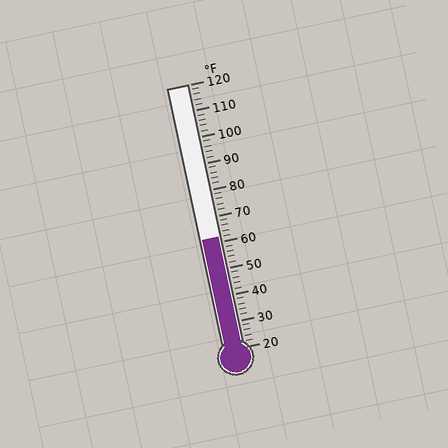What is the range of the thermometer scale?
The thermometer scale ranges from 20°F to 120°F.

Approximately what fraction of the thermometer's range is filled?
The thermometer is filled to approximately 40% of its range.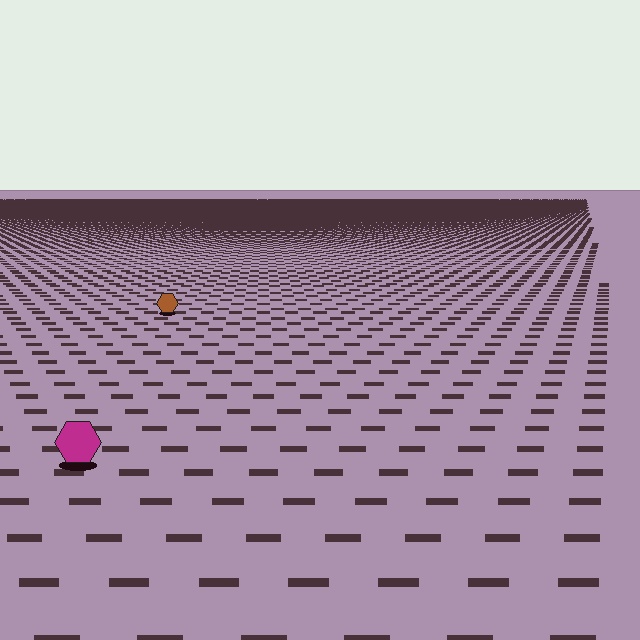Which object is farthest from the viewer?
The brown hexagon is farthest from the viewer. It appears smaller and the ground texture around it is denser.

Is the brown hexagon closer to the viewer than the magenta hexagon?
No. The magenta hexagon is closer — you can tell from the texture gradient: the ground texture is coarser near it.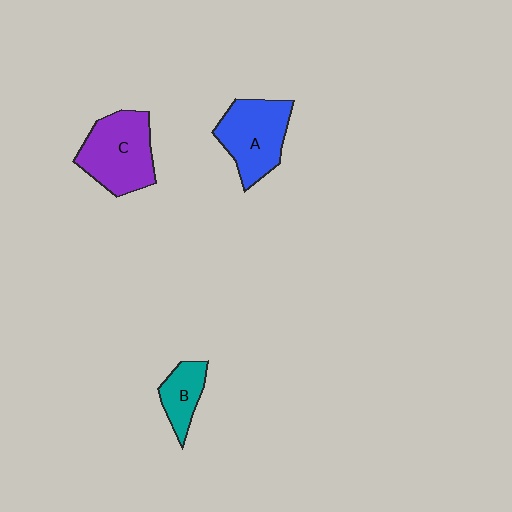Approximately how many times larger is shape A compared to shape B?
Approximately 1.9 times.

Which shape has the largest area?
Shape C (purple).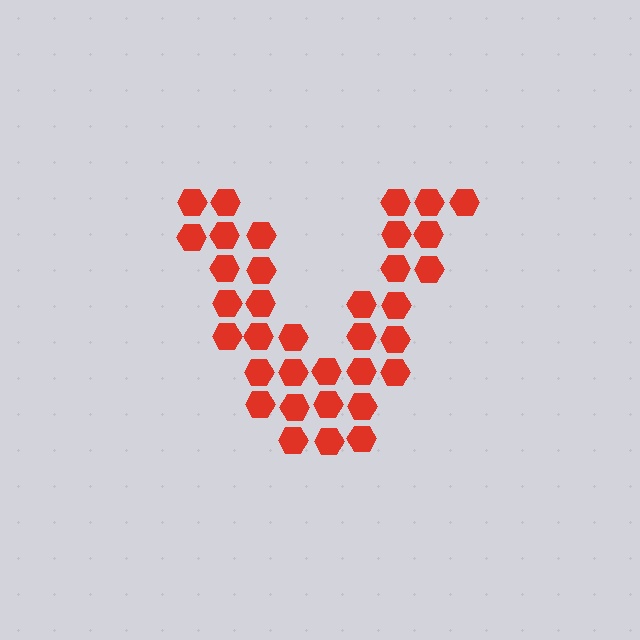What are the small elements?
The small elements are hexagons.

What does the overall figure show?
The overall figure shows the letter V.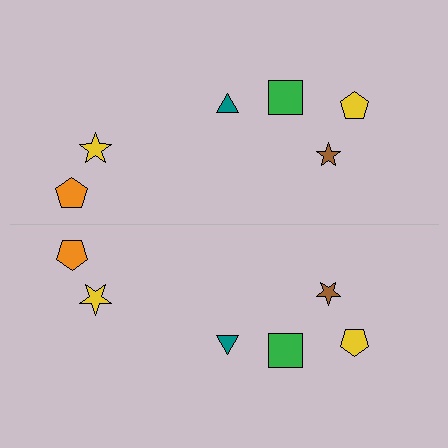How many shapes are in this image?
There are 12 shapes in this image.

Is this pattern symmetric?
Yes, this pattern has bilateral (reflection) symmetry.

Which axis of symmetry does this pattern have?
The pattern has a horizontal axis of symmetry running through the center of the image.